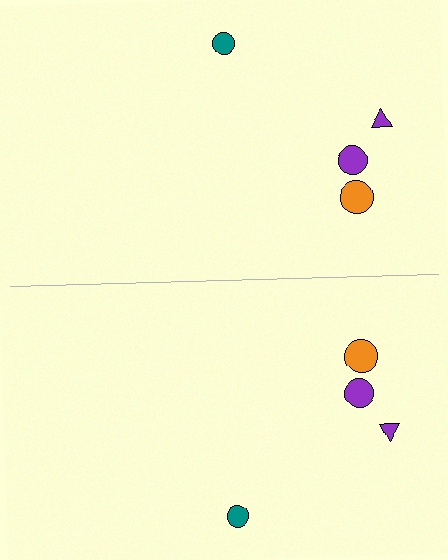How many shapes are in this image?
There are 8 shapes in this image.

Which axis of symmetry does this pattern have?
The pattern has a horizontal axis of symmetry running through the center of the image.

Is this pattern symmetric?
Yes, this pattern has bilateral (reflection) symmetry.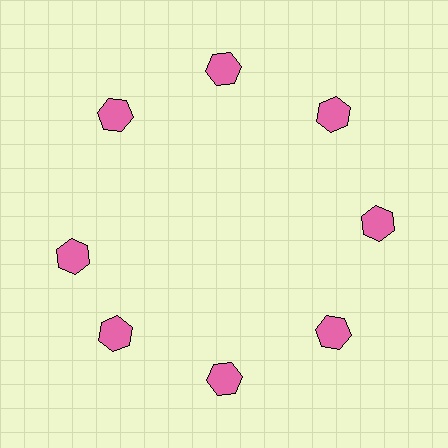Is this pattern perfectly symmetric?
No. The 8 pink hexagons are arranged in a ring, but one element near the 9 o'clock position is rotated out of alignment along the ring, breaking the 8-fold rotational symmetry.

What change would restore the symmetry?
The symmetry would be restored by rotating it back into even spacing with its neighbors so that all 8 hexagons sit at equal angles and equal distance from the center.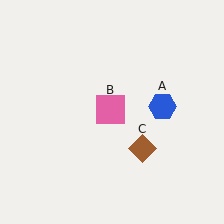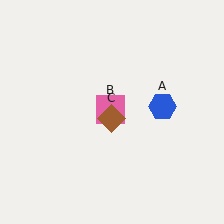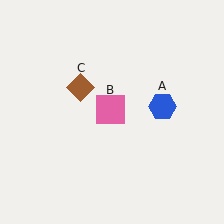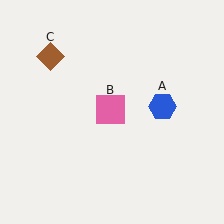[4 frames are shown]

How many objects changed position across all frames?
1 object changed position: brown diamond (object C).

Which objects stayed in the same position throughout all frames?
Blue hexagon (object A) and pink square (object B) remained stationary.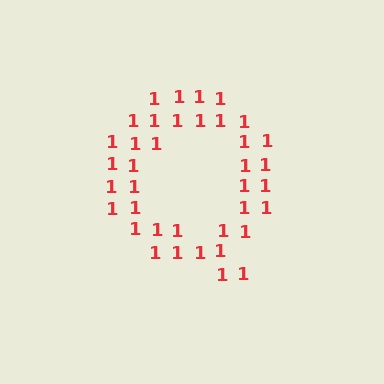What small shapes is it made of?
It is made of small digit 1's.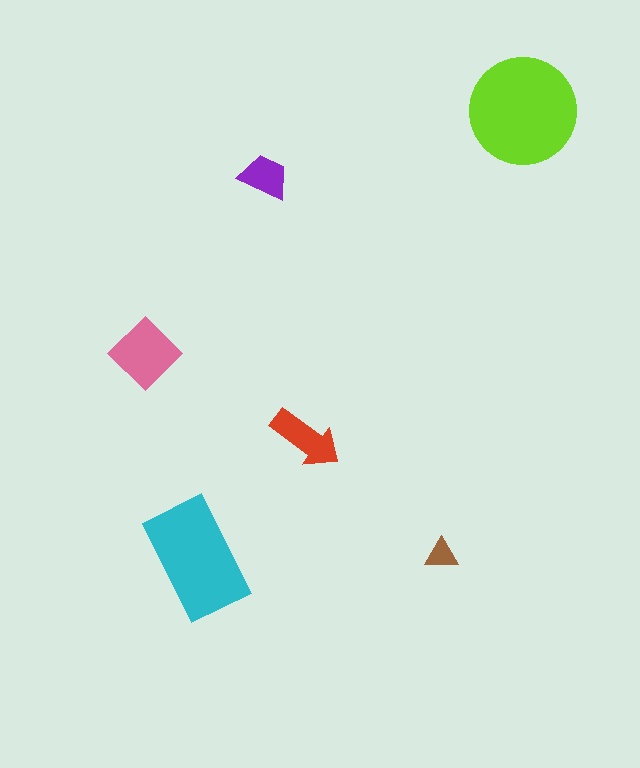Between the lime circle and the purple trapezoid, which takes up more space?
The lime circle.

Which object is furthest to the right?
The lime circle is rightmost.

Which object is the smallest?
The brown triangle.